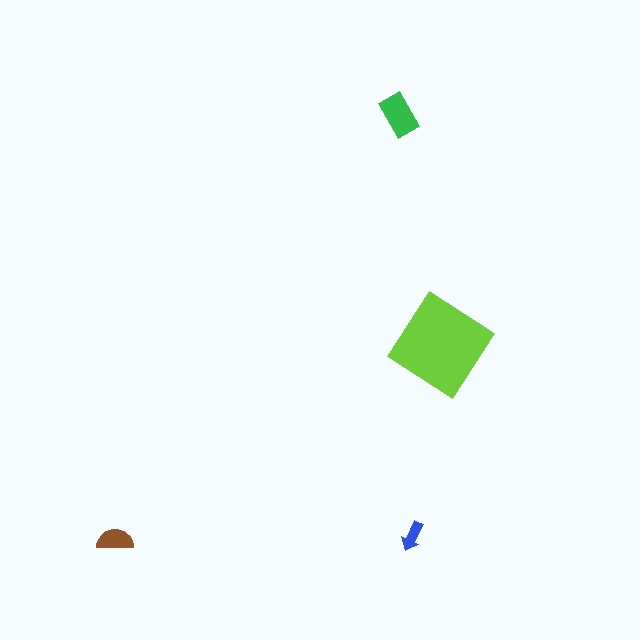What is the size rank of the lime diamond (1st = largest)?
1st.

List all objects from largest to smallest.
The lime diamond, the green rectangle, the brown semicircle, the blue arrow.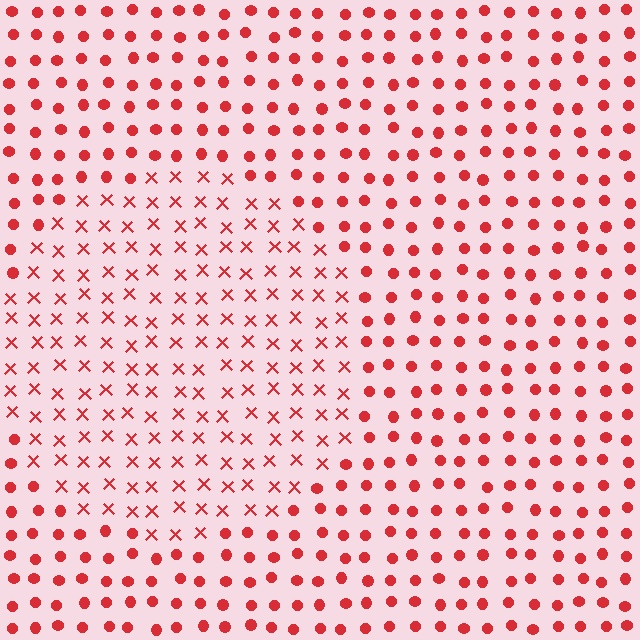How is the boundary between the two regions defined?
The boundary is defined by a change in element shape: X marks inside vs. circles outside. All elements share the same color and spacing.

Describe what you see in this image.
The image is filled with small red elements arranged in a uniform grid. A circle-shaped region contains X marks, while the surrounding area contains circles. The boundary is defined purely by the change in element shape.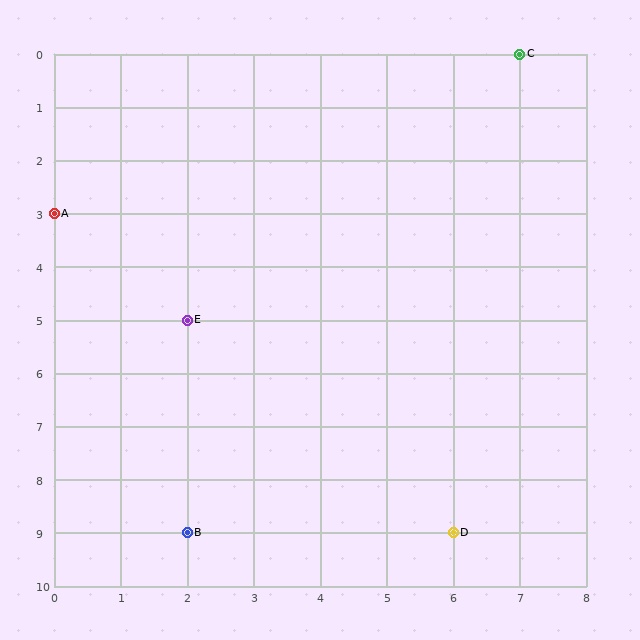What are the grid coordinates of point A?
Point A is at grid coordinates (0, 3).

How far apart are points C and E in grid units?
Points C and E are 5 columns and 5 rows apart (about 7.1 grid units diagonally).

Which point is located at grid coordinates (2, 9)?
Point B is at (2, 9).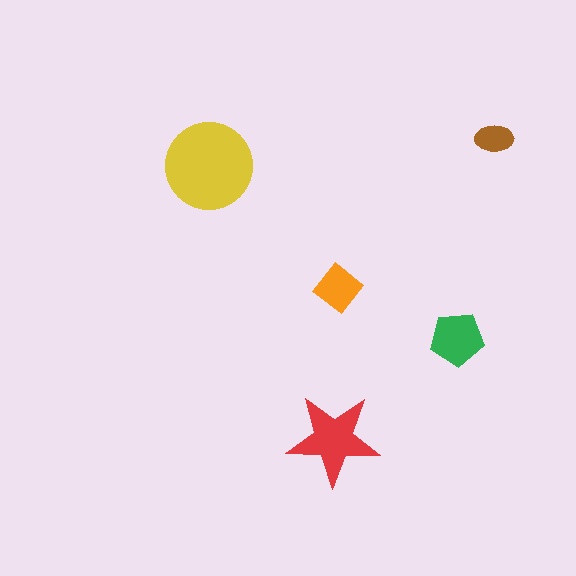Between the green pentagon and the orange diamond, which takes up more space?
The green pentagon.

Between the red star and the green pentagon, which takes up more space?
The red star.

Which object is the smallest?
The brown ellipse.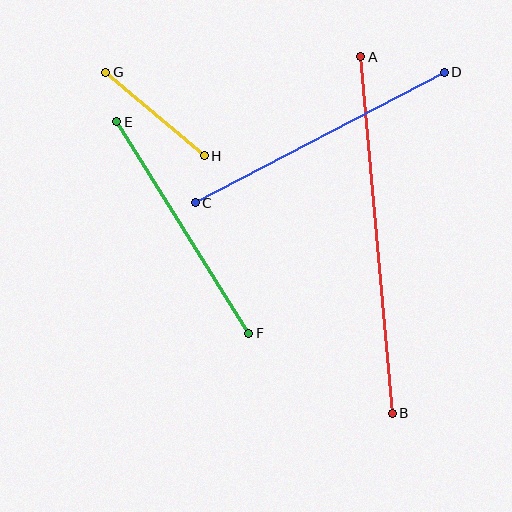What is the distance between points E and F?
The distance is approximately 249 pixels.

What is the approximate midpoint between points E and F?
The midpoint is at approximately (183, 227) pixels.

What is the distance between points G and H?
The distance is approximately 129 pixels.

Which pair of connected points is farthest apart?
Points A and B are farthest apart.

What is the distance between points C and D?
The distance is approximately 281 pixels.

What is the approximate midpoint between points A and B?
The midpoint is at approximately (377, 235) pixels.